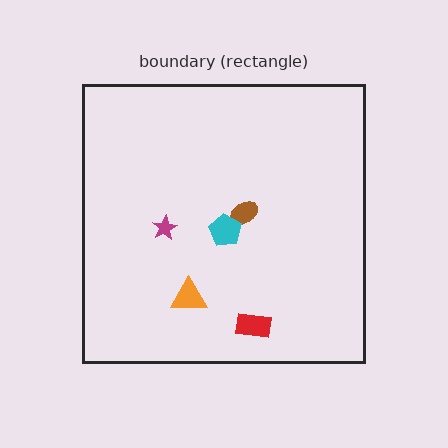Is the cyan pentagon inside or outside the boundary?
Inside.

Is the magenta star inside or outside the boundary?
Inside.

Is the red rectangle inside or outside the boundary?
Inside.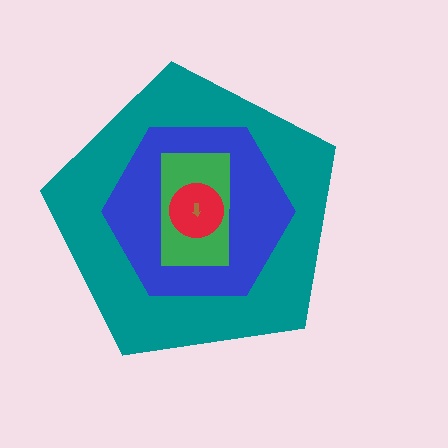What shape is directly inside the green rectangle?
The red circle.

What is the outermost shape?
The teal pentagon.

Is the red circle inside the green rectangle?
Yes.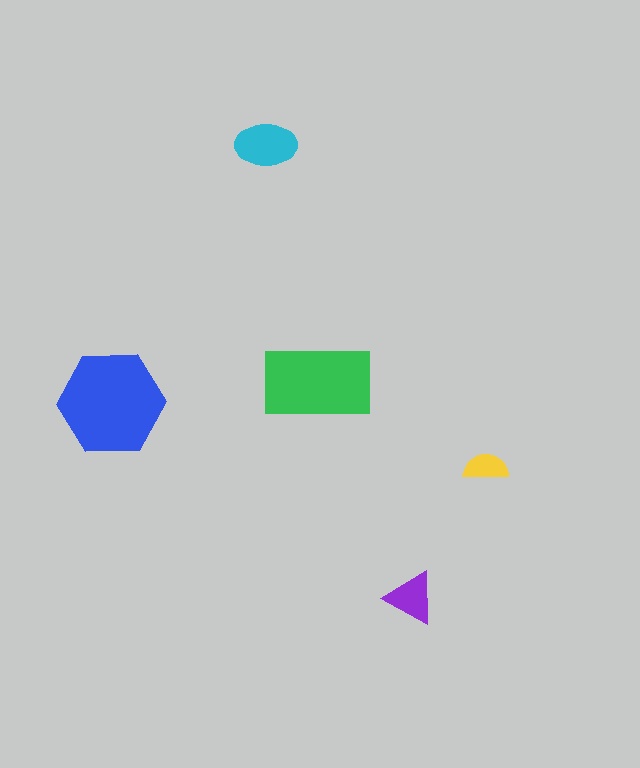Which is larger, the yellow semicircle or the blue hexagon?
The blue hexagon.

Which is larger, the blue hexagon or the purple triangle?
The blue hexagon.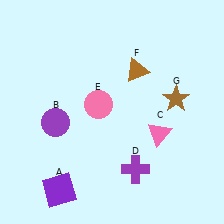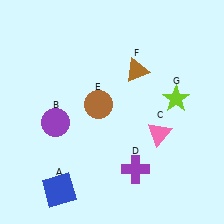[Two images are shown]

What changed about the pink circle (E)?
In Image 1, E is pink. In Image 2, it changed to brown.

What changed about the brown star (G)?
In Image 1, G is brown. In Image 2, it changed to lime.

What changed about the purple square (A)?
In Image 1, A is purple. In Image 2, it changed to blue.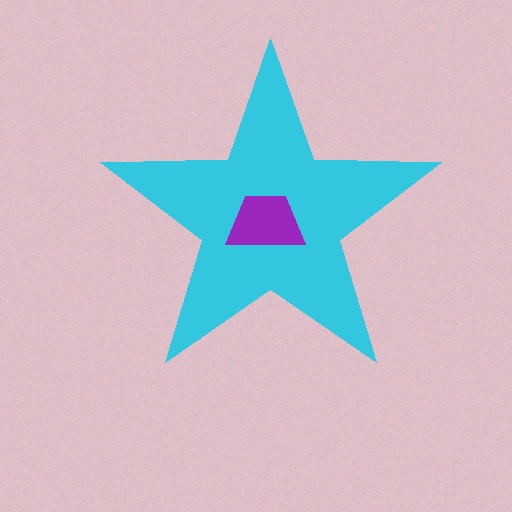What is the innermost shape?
The purple trapezoid.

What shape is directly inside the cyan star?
The purple trapezoid.